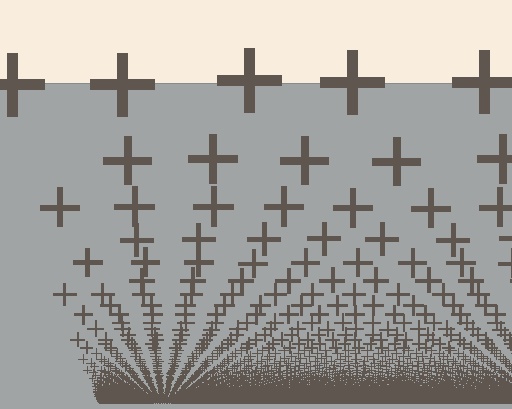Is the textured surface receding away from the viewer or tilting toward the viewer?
The surface appears to tilt toward the viewer. Texture elements get larger and sparser toward the top.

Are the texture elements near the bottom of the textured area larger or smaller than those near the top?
Smaller. The gradient is inverted — elements near the bottom are smaller and denser.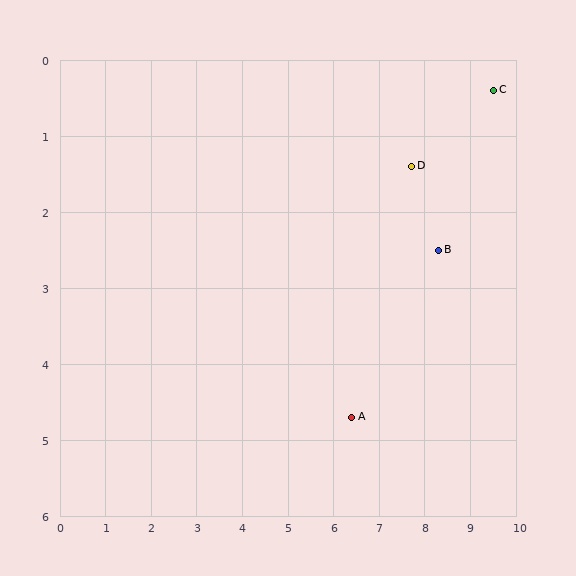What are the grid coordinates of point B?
Point B is at approximately (8.3, 2.5).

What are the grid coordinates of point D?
Point D is at approximately (7.7, 1.4).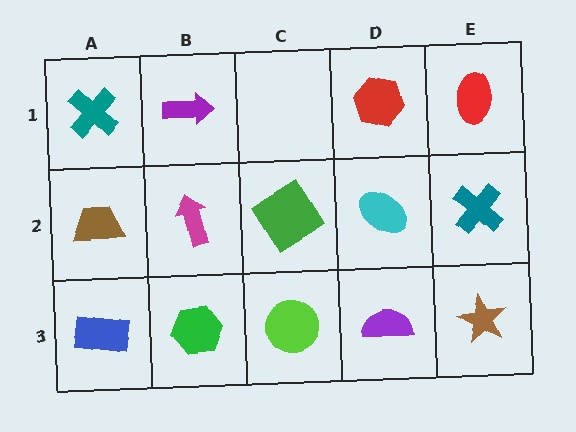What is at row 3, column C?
A lime circle.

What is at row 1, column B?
A purple arrow.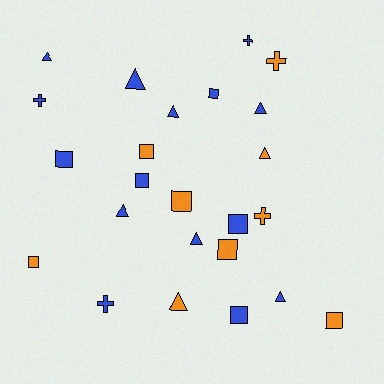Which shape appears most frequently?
Square, with 10 objects.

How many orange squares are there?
There are 5 orange squares.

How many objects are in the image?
There are 24 objects.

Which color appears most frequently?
Blue, with 15 objects.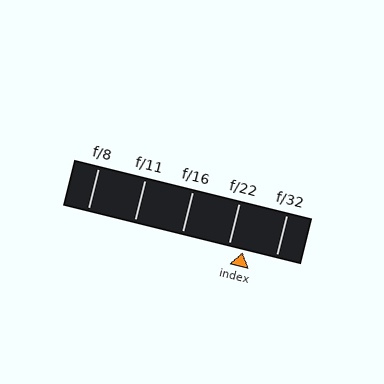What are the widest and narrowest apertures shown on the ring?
The widest aperture shown is f/8 and the narrowest is f/32.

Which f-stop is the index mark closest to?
The index mark is closest to f/22.